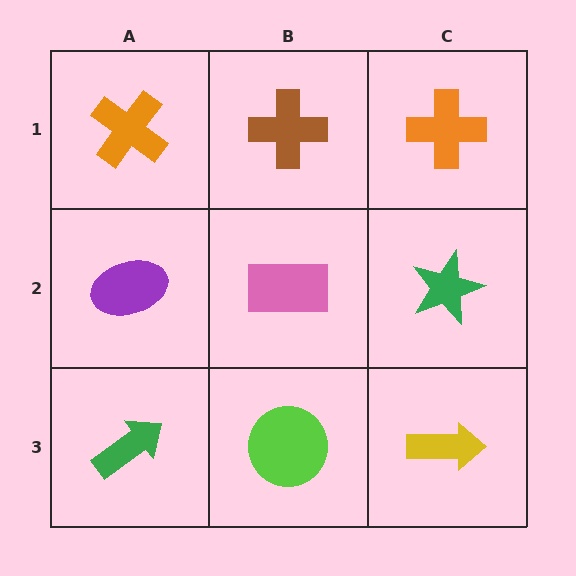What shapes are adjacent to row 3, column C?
A green star (row 2, column C), a lime circle (row 3, column B).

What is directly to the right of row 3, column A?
A lime circle.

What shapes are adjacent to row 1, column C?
A green star (row 2, column C), a brown cross (row 1, column B).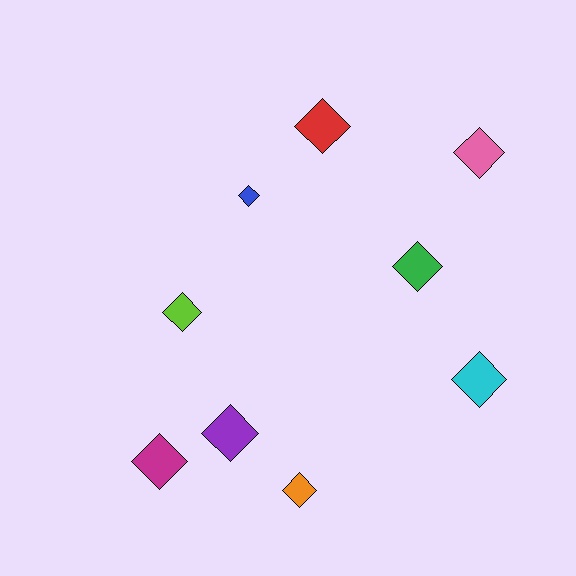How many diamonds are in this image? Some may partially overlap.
There are 9 diamonds.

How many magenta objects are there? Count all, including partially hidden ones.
There is 1 magenta object.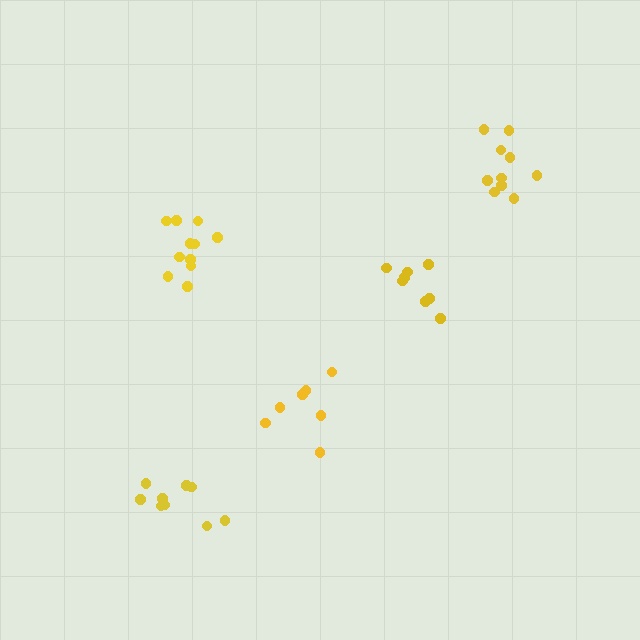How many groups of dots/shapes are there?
There are 5 groups.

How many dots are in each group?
Group 1: 11 dots, Group 2: 9 dots, Group 3: 8 dots, Group 4: 7 dots, Group 5: 10 dots (45 total).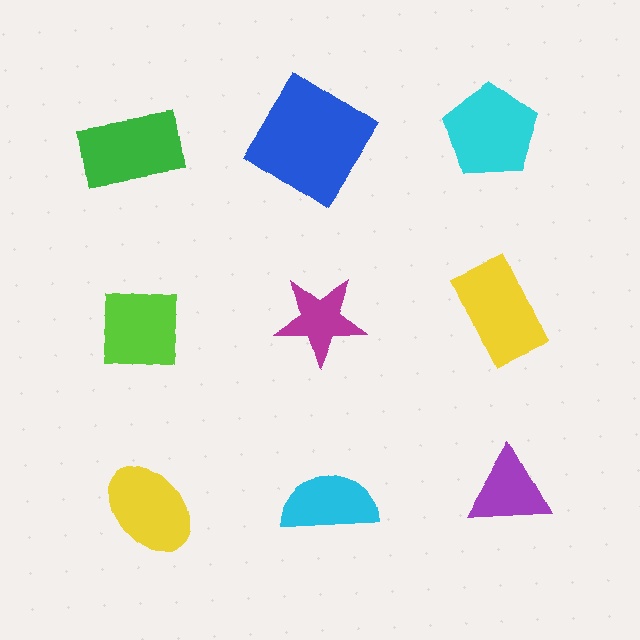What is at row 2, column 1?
A lime square.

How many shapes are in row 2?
3 shapes.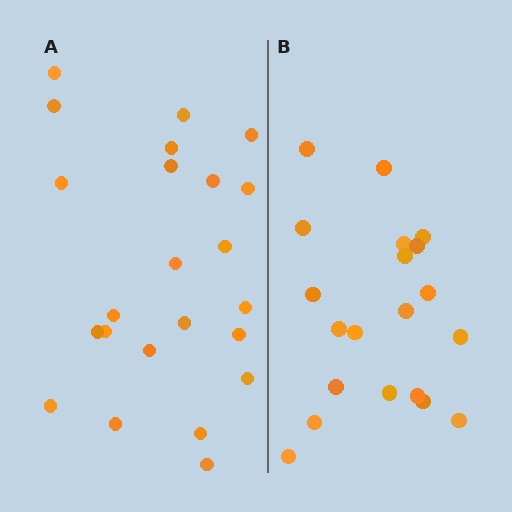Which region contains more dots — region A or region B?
Region A (the left region) has more dots.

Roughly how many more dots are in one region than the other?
Region A has just a few more — roughly 2 or 3 more dots than region B.